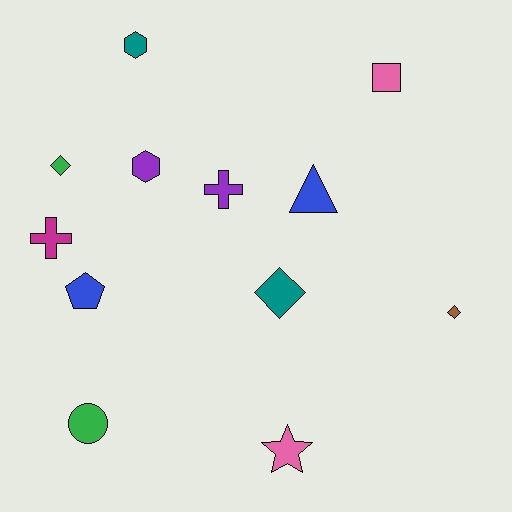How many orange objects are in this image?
There are no orange objects.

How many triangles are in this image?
There is 1 triangle.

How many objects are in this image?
There are 12 objects.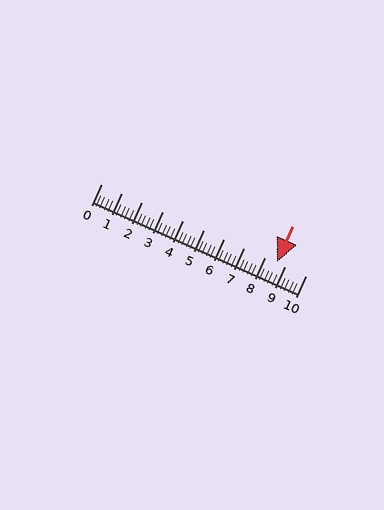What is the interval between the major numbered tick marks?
The major tick marks are spaced 1 units apart.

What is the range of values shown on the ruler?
The ruler shows values from 0 to 10.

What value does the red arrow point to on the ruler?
The red arrow points to approximately 8.6.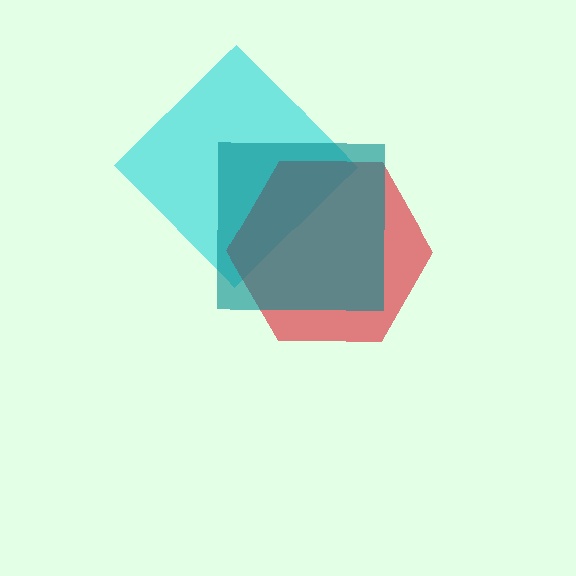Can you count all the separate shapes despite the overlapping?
Yes, there are 3 separate shapes.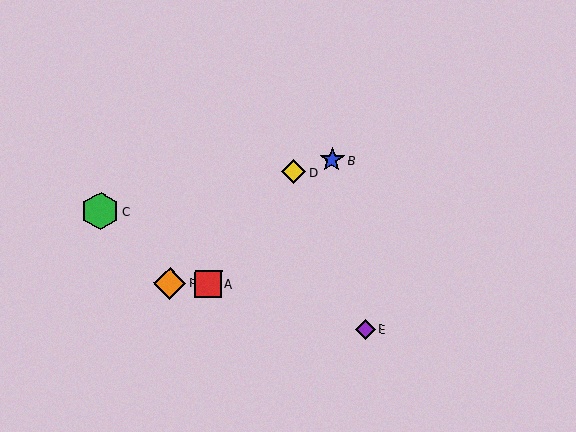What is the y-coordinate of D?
Object D is at y≈172.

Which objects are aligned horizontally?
Objects A, F are aligned horizontally.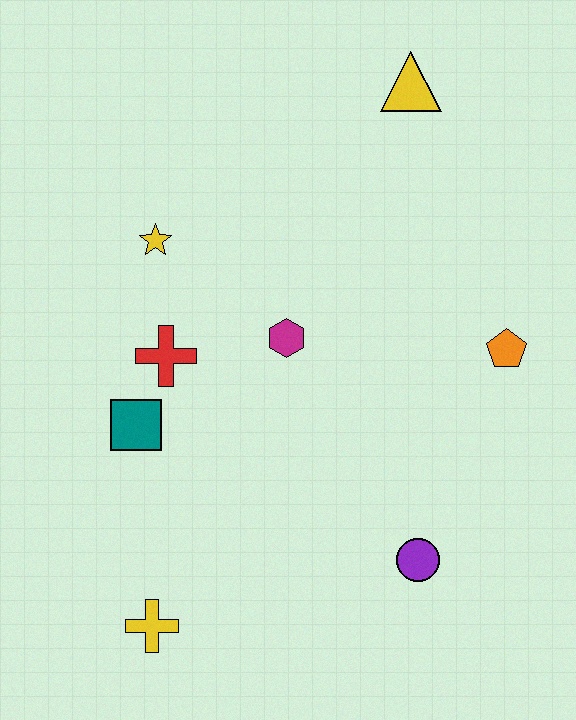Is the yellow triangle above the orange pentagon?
Yes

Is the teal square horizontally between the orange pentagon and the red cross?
No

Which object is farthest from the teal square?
The yellow triangle is farthest from the teal square.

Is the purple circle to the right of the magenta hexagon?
Yes